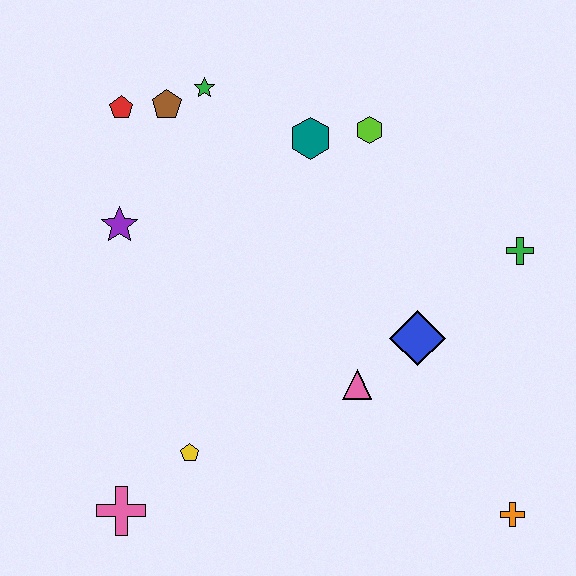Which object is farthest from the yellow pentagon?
The green cross is farthest from the yellow pentagon.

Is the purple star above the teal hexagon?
No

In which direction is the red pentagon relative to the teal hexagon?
The red pentagon is to the left of the teal hexagon.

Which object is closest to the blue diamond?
The pink triangle is closest to the blue diamond.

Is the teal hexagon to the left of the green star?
No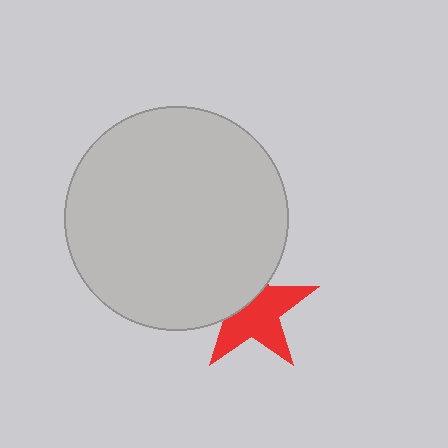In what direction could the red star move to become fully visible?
The red star could move toward the lower-right. That would shift it out from behind the light gray circle entirely.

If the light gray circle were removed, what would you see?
You would see the complete red star.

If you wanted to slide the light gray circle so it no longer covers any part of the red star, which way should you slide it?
Slide it toward the upper-left — that is the most direct way to separate the two shapes.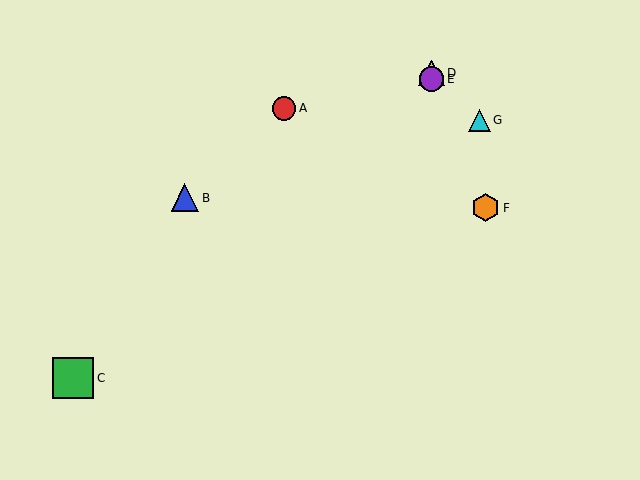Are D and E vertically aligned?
Yes, both are at x≈432.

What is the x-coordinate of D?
Object D is at x≈432.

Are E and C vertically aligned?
No, E is at x≈432 and C is at x≈73.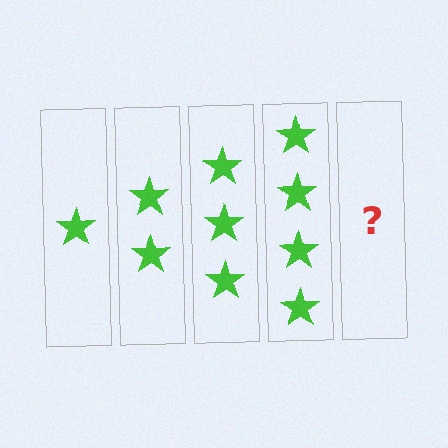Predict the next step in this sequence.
The next step is 5 stars.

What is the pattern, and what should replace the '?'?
The pattern is that each step adds one more star. The '?' should be 5 stars.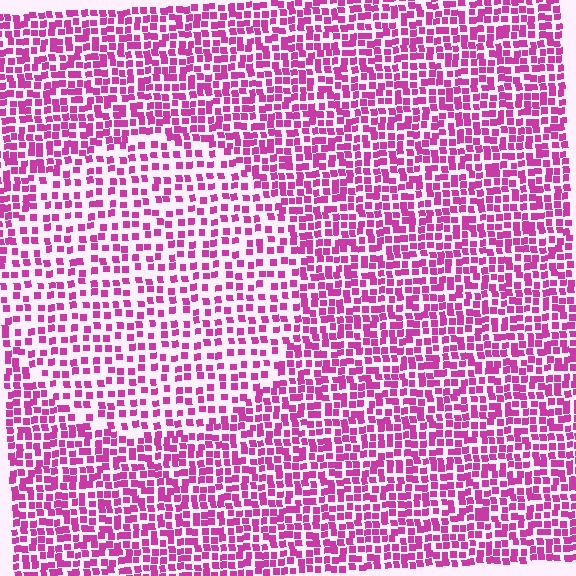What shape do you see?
I see a circle.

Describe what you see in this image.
The image contains small magenta elements arranged at two different densities. A circle-shaped region is visible where the elements are less densely packed than the surrounding area.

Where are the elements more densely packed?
The elements are more densely packed outside the circle boundary.